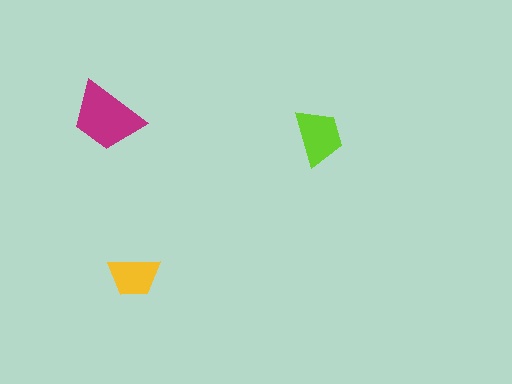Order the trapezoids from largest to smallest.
the magenta one, the lime one, the yellow one.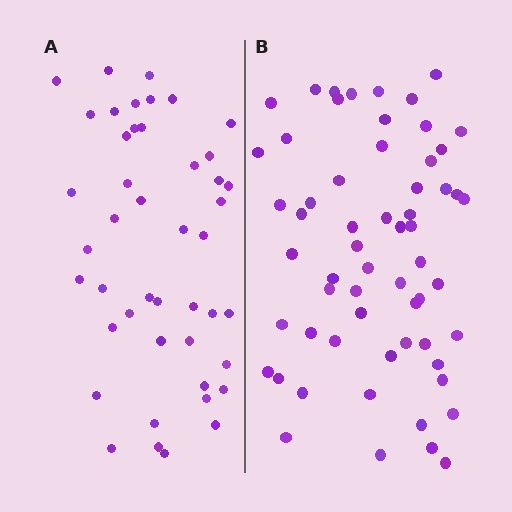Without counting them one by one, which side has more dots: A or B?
Region B (the right region) has more dots.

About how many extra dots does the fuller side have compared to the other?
Region B has approximately 15 more dots than region A.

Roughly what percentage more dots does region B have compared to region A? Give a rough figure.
About 35% more.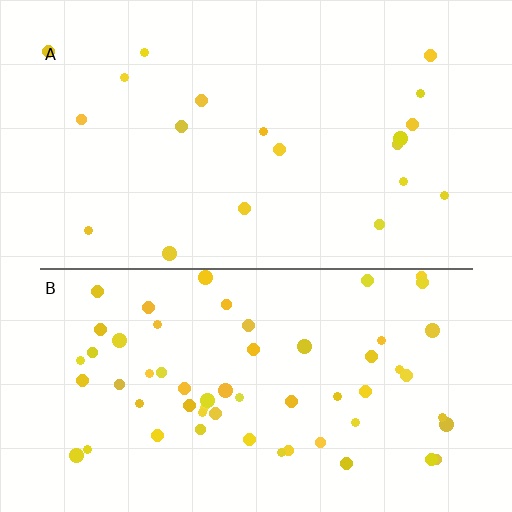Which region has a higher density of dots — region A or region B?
B (the bottom).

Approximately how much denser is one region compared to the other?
Approximately 3.0× — region B over region A.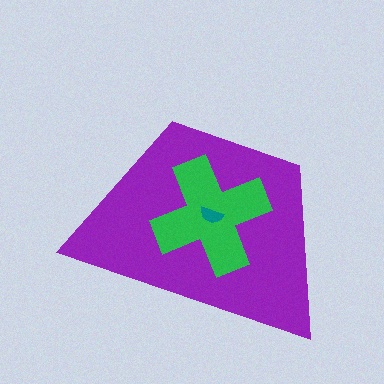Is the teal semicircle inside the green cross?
Yes.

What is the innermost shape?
The teal semicircle.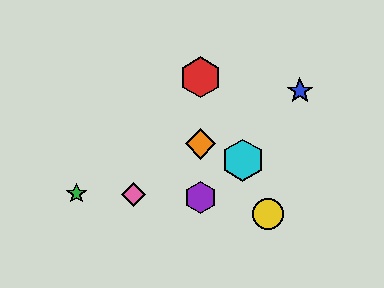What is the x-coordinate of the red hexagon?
The red hexagon is at x≈200.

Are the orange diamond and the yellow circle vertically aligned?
No, the orange diamond is at x≈200 and the yellow circle is at x≈268.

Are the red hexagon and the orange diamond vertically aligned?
Yes, both are at x≈200.